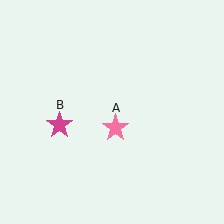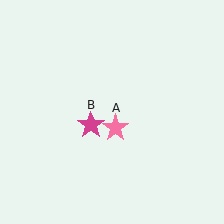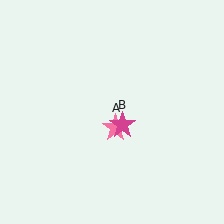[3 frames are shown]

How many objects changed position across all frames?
1 object changed position: magenta star (object B).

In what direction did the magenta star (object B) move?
The magenta star (object B) moved right.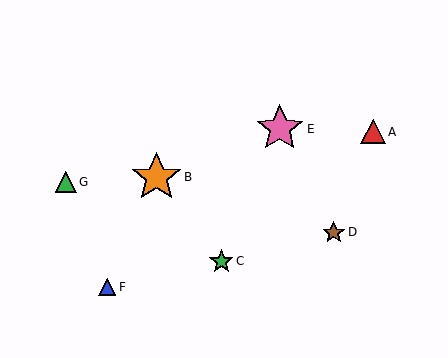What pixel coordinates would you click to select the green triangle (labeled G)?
Click at (66, 182) to select the green triangle G.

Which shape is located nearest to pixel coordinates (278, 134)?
The pink star (labeled E) at (280, 129) is nearest to that location.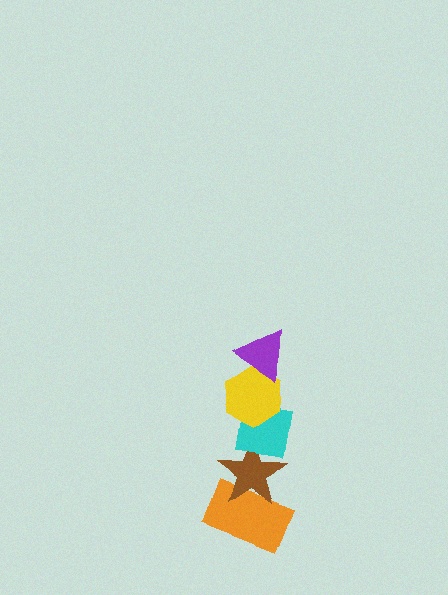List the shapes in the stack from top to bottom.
From top to bottom: the purple triangle, the yellow hexagon, the cyan square, the brown star, the orange rectangle.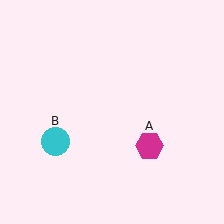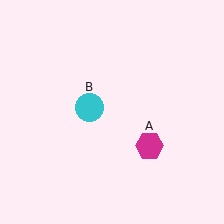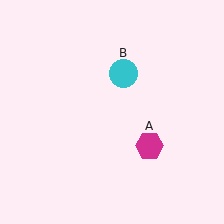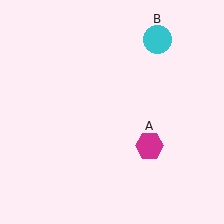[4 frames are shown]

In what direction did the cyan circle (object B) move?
The cyan circle (object B) moved up and to the right.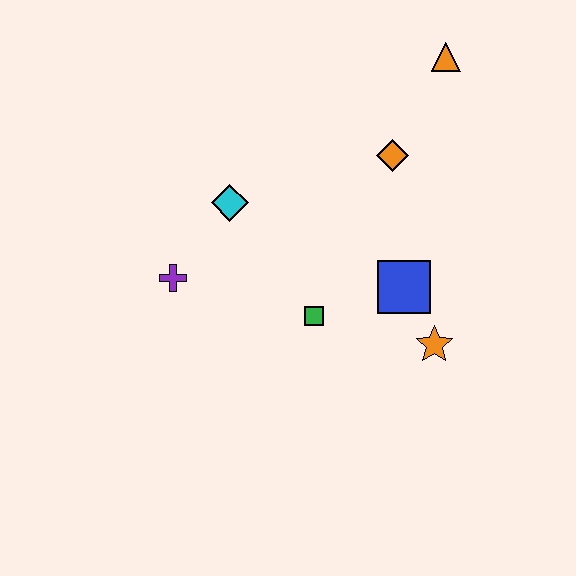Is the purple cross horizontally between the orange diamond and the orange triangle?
No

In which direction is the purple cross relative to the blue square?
The purple cross is to the left of the blue square.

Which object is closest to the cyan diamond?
The purple cross is closest to the cyan diamond.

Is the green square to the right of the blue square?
No